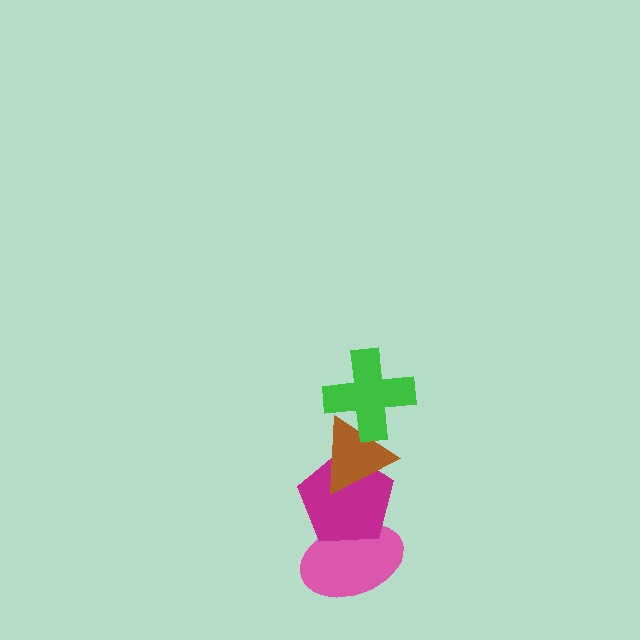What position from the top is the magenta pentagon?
The magenta pentagon is 3rd from the top.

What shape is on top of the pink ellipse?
The magenta pentagon is on top of the pink ellipse.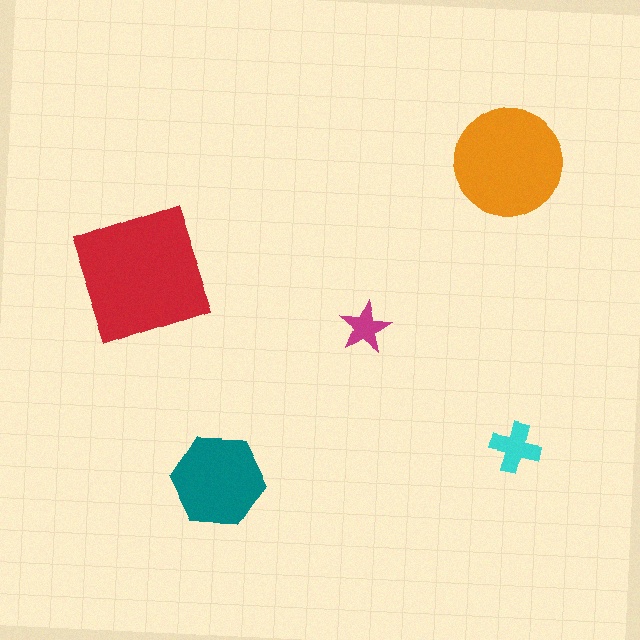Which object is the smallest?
The magenta star.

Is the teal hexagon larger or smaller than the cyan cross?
Larger.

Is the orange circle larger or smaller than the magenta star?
Larger.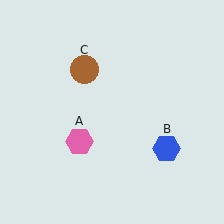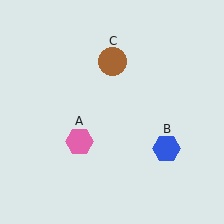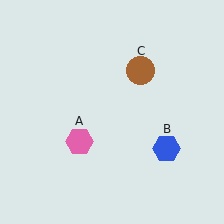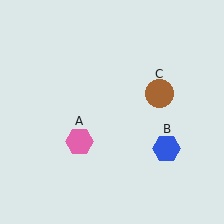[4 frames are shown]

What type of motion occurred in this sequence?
The brown circle (object C) rotated clockwise around the center of the scene.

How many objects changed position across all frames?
1 object changed position: brown circle (object C).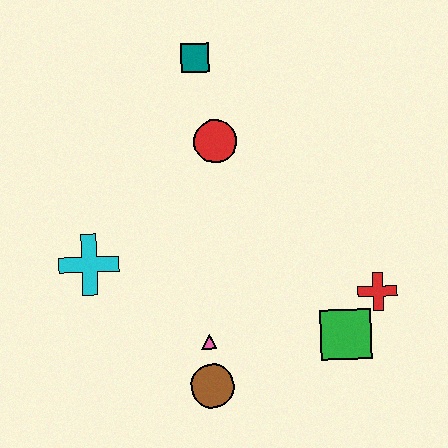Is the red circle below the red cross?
No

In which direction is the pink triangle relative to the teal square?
The pink triangle is below the teal square.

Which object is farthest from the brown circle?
The teal square is farthest from the brown circle.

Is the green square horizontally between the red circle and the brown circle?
No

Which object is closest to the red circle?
The teal square is closest to the red circle.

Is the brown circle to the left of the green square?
Yes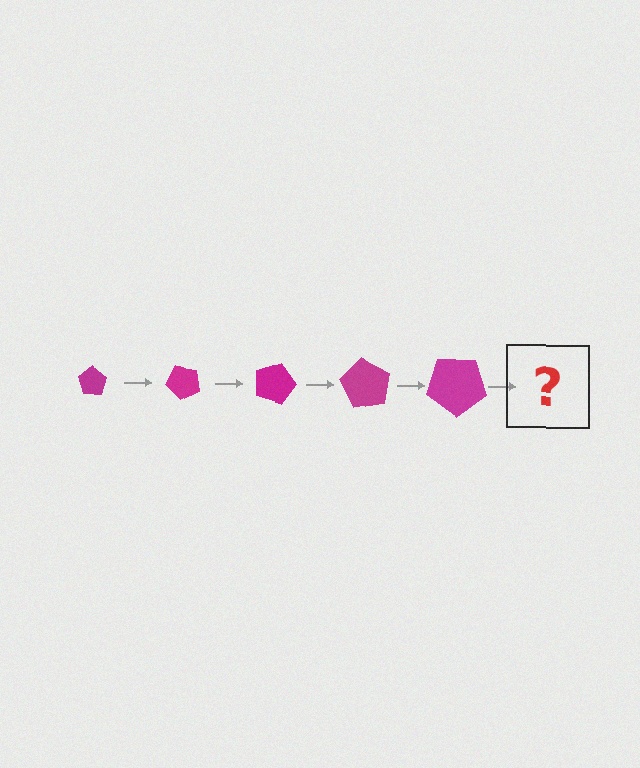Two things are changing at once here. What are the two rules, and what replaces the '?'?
The two rules are that the pentagon grows larger each step and it rotates 45 degrees each step. The '?' should be a pentagon, larger than the previous one and rotated 225 degrees from the start.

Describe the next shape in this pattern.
It should be a pentagon, larger than the previous one and rotated 225 degrees from the start.